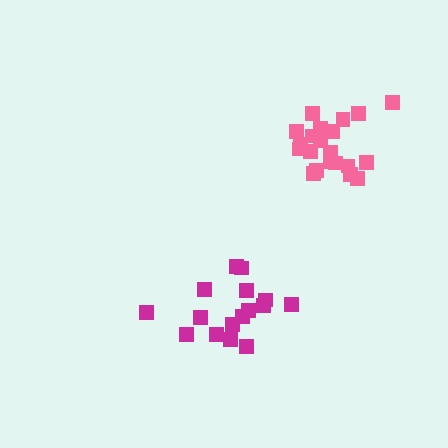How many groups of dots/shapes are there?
There are 2 groups.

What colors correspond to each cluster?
The clusters are colored: pink, magenta.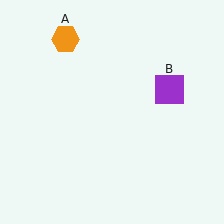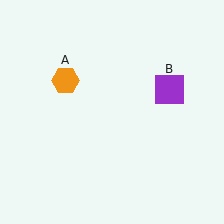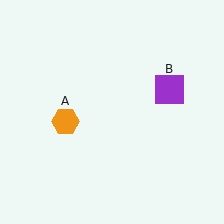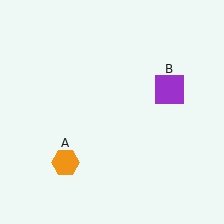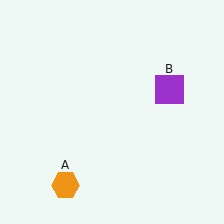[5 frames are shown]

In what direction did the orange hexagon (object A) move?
The orange hexagon (object A) moved down.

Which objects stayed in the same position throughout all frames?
Purple square (object B) remained stationary.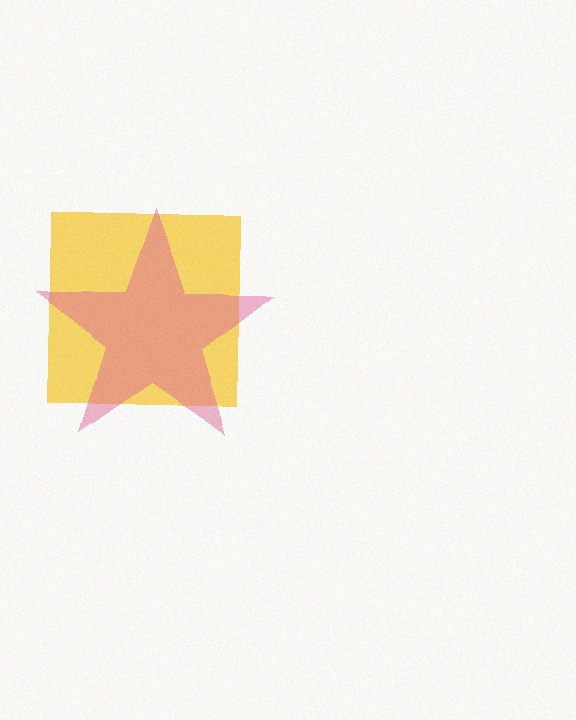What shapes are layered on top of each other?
The layered shapes are: a yellow square, a pink star.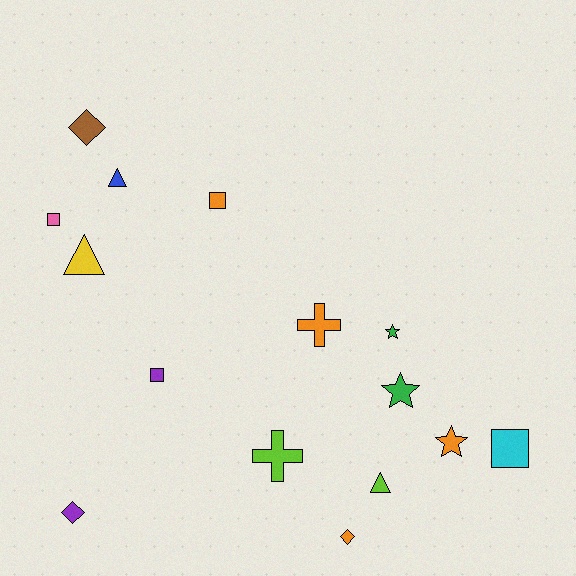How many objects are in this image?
There are 15 objects.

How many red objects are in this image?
There are no red objects.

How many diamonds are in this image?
There are 3 diamonds.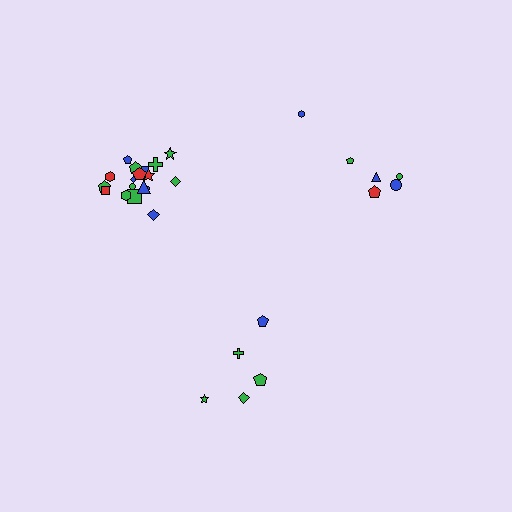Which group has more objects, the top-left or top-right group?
The top-left group.